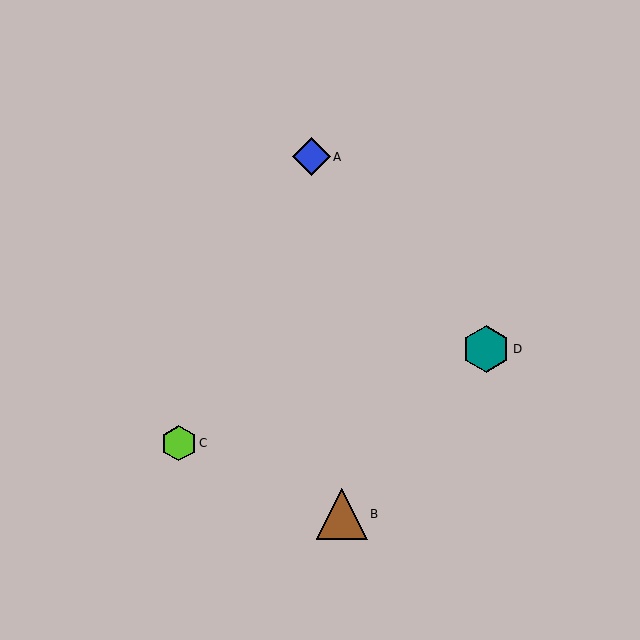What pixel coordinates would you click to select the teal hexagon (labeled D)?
Click at (486, 349) to select the teal hexagon D.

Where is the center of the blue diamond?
The center of the blue diamond is at (311, 157).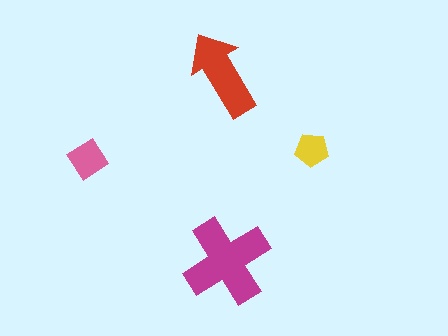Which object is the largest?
The magenta cross.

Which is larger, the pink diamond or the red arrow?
The red arrow.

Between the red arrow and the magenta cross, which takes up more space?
The magenta cross.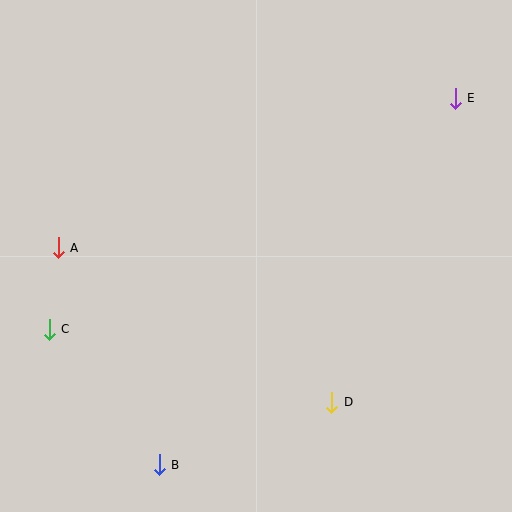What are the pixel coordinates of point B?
Point B is at (159, 465).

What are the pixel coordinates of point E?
Point E is at (455, 98).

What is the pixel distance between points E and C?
The distance between E and C is 467 pixels.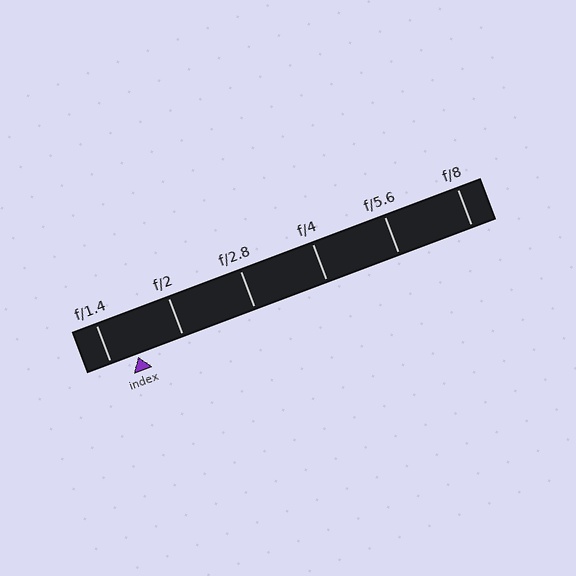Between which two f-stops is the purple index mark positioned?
The index mark is between f/1.4 and f/2.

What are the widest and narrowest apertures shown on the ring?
The widest aperture shown is f/1.4 and the narrowest is f/8.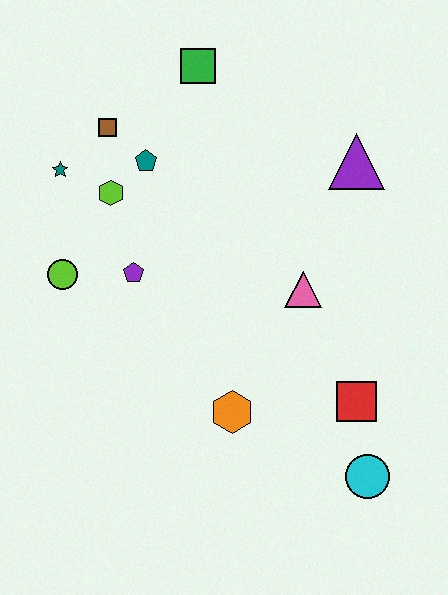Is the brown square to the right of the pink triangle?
No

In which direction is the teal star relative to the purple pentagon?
The teal star is above the purple pentagon.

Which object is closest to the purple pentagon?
The lime circle is closest to the purple pentagon.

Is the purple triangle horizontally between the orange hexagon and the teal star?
No